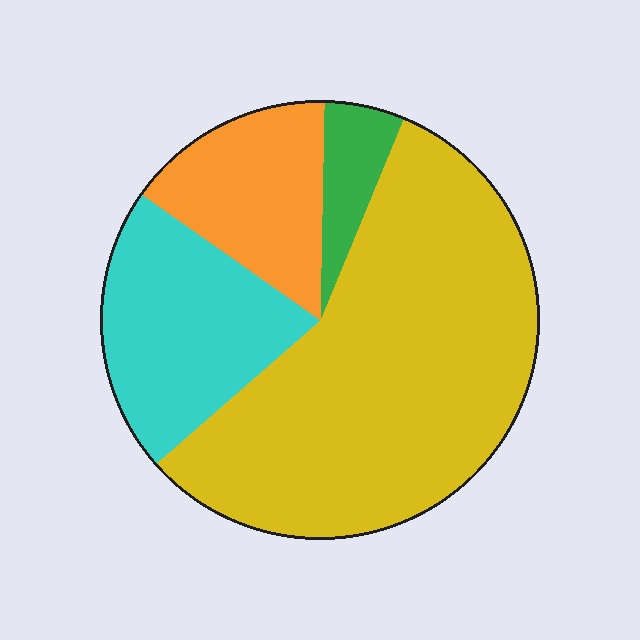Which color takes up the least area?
Green, at roughly 5%.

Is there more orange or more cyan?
Cyan.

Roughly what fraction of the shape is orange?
Orange covers roughly 15% of the shape.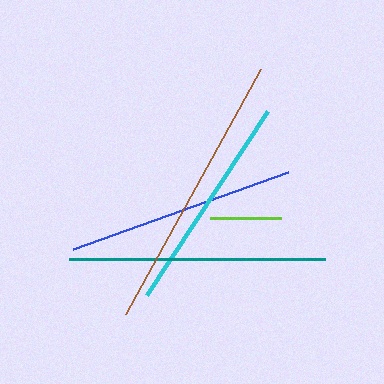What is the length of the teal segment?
The teal segment is approximately 256 pixels long.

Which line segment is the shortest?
The lime line is the shortest at approximately 71 pixels.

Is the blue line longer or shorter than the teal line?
The teal line is longer than the blue line.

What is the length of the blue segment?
The blue segment is approximately 229 pixels long.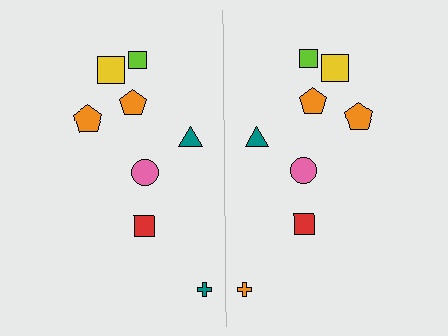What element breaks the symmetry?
The orange cross on the right side breaks the symmetry — its mirror counterpart is teal.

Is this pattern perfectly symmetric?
No, the pattern is not perfectly symmetric. The orange cross on the right side breaks the symmetry — its mirror counterpart is teal.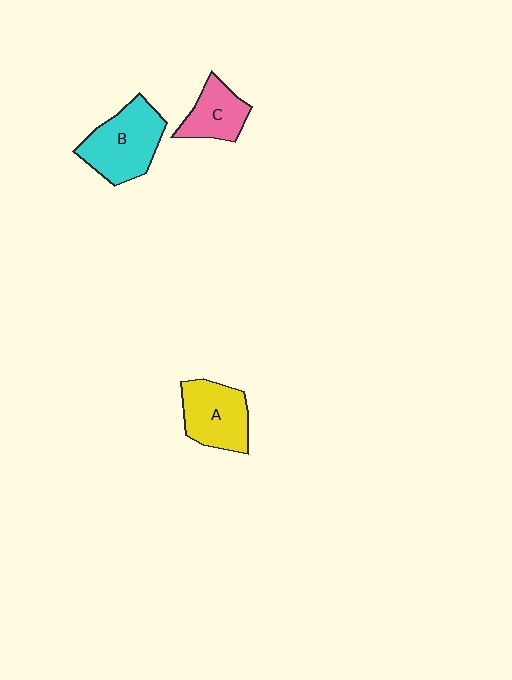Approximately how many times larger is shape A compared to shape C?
Approximately 1.4 times.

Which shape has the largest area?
Shape B (cyan).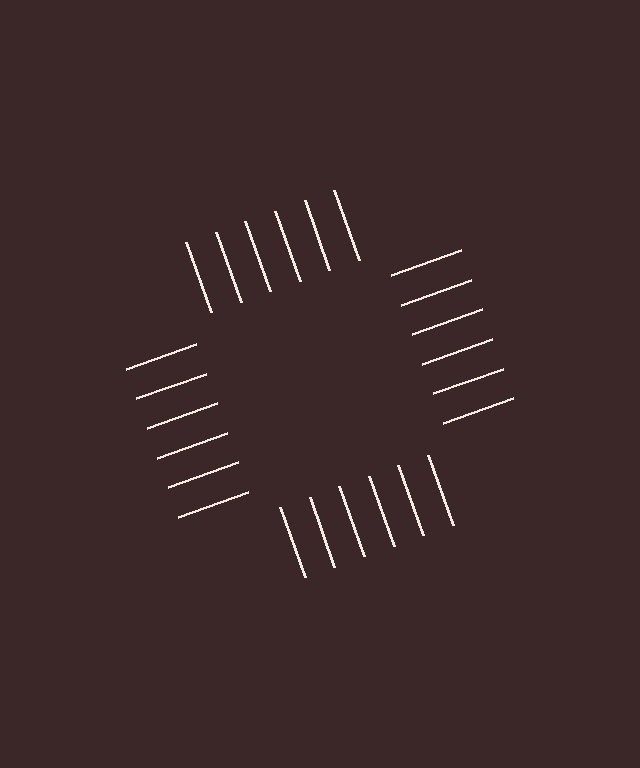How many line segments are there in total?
24 — 6 along each of the 4 edges.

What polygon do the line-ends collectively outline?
An illusory square — the line segments terminate on its edges but no continuous stroke is drawn.